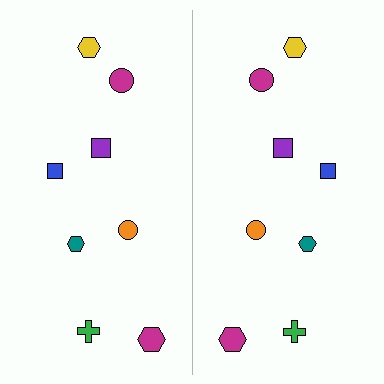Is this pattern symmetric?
Yes, this pattern has bilateral (reflection) symmetry.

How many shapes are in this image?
There are 16 shapes in this image.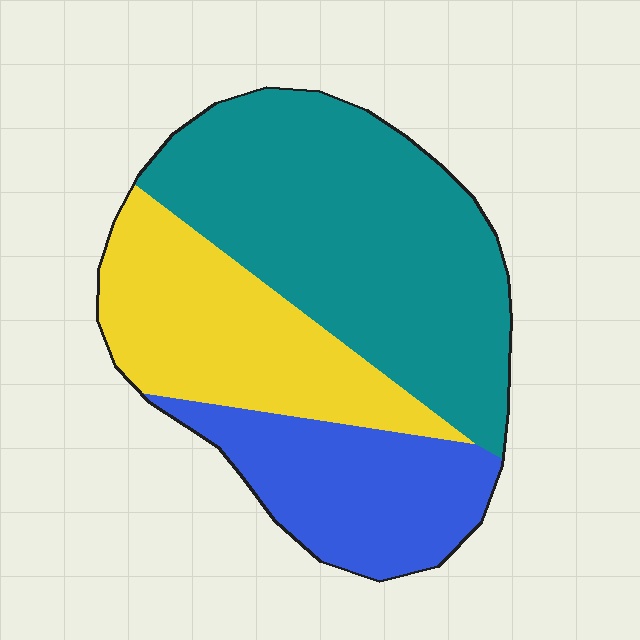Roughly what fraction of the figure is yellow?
Yellow covers around 30% of the figure.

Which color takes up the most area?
Teal, at roughly 50%.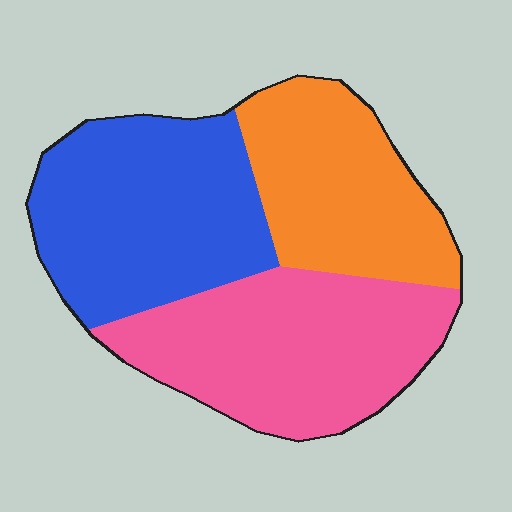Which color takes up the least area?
Orange, at roughly 30%.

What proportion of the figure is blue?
Blue takes up between a third and a half of the figure.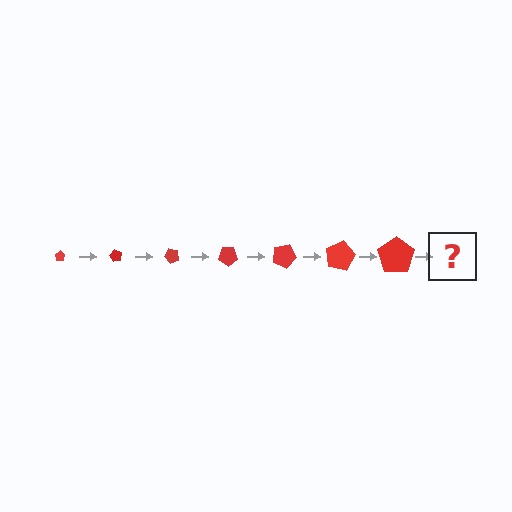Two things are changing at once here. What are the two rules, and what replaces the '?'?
The two rules are that the pentagon grows larger each step and it rotates 60 degrees each step. The '?' should be a pentagon, larger than the previous one and rotated 420 degrees from the start.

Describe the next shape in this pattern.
It should be a pentagon, larger than the previous one and rotated 420 degrees from the start.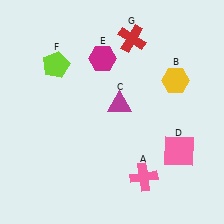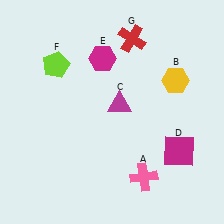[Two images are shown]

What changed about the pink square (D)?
In Image 1, D is pink. In Image 2, it changed to magenta.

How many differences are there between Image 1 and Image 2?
There is 1 difference between the two images.